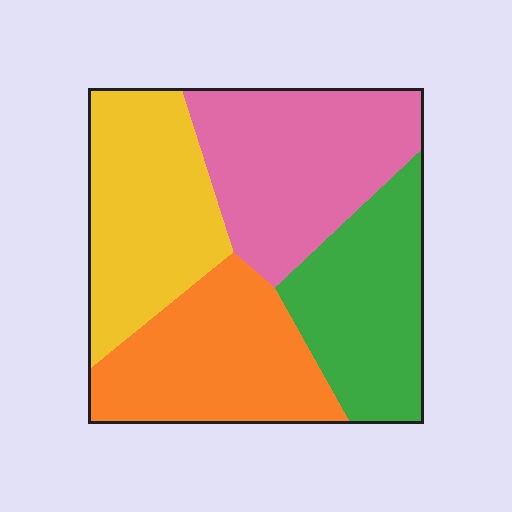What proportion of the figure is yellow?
Yellow takes up about one quarter (1/4) of the figure.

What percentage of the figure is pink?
Pink takes up between a sixth and a third of the figure.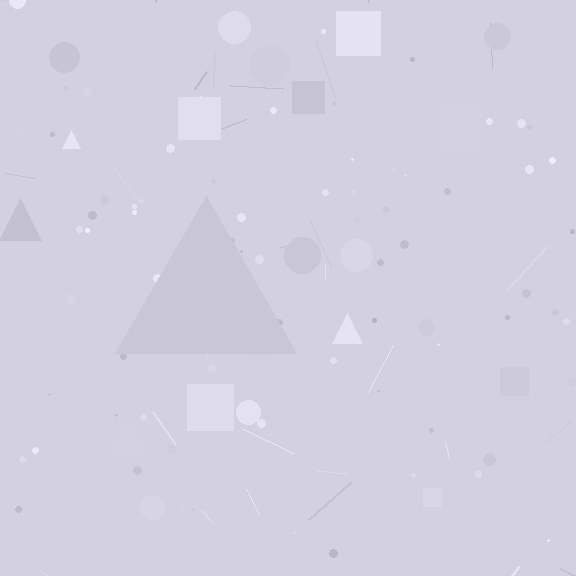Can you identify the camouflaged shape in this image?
The camouflaged shape is a triangle.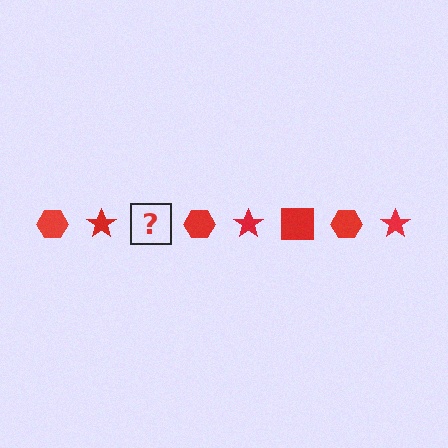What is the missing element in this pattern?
The missing element is a red square.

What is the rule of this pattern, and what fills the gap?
The rule is that the pattern cycles through hexagon, star, square shapes in red. The gap should be filled with a red square.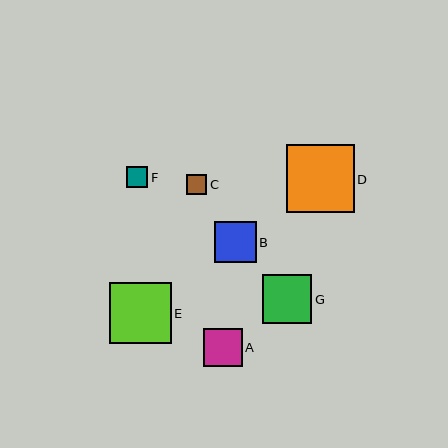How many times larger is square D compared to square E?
Square D is approximately 1.1 times the size of square E.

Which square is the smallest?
Square C is the smallest with a size of approximately 20 pixels.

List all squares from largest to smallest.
From largest to smallest: D, E, G, B, A, F, C.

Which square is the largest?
Square D is the largest with a size of approximately 68 pixels.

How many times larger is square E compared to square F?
Square E is approximately 2.9 times the size of square F.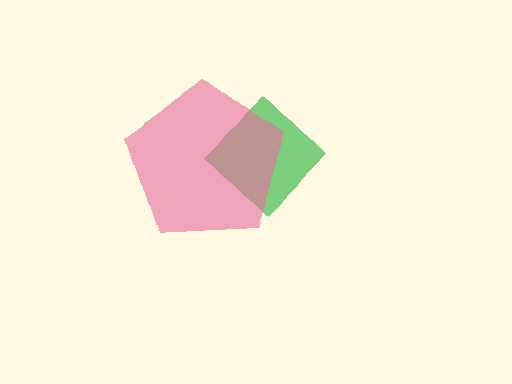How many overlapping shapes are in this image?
There are 2 overlapping shapes in the image.